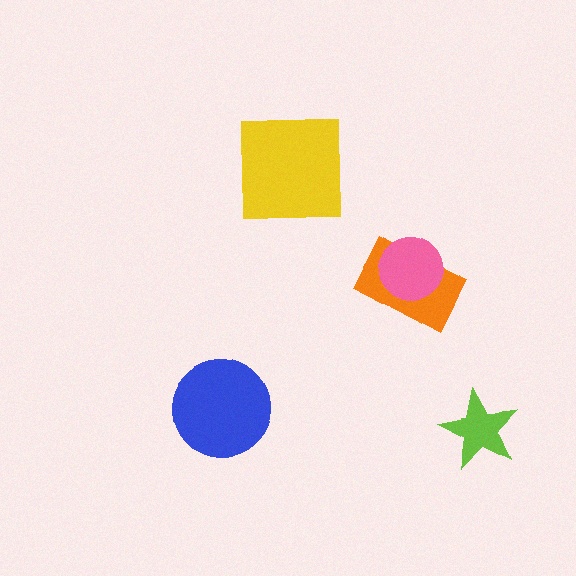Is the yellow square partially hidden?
No, no other shape covers it.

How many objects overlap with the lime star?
0 objects overlap with the lime star.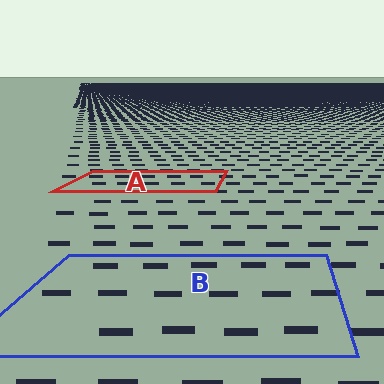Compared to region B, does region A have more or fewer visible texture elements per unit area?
Region A has more texture elements per unit area — they are packed more densely because it is farther away.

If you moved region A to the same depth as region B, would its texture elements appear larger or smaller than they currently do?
They would appear larger. At a closer depth, the same texture elements are projected at a bigger on-screen size.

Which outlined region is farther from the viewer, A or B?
Region A is farther from the viewer — the texture elements inside it appear smaller and more densely packed.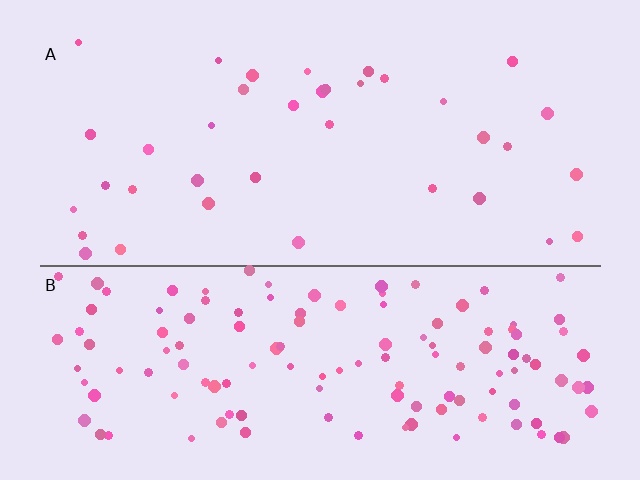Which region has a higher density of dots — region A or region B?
B (the bottom).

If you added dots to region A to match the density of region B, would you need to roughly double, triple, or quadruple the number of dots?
Approximately quadruple.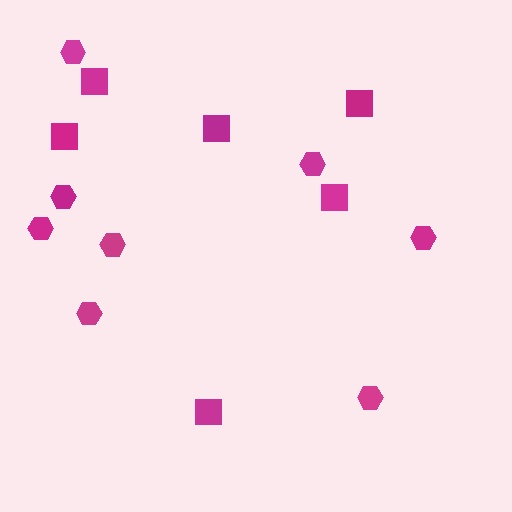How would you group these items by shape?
There are 2 groups: one group of hexagons (8) and one group of squares (6).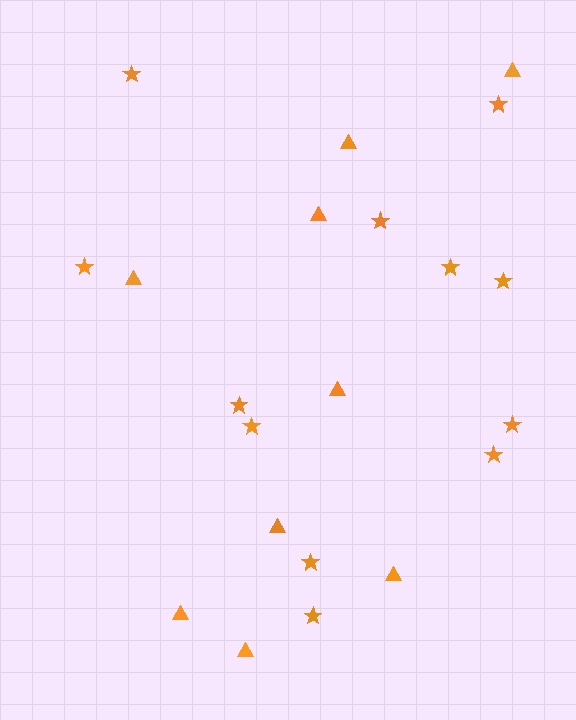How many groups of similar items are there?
There are 2 groups: one group of triangles (9) and one group of stars (12).